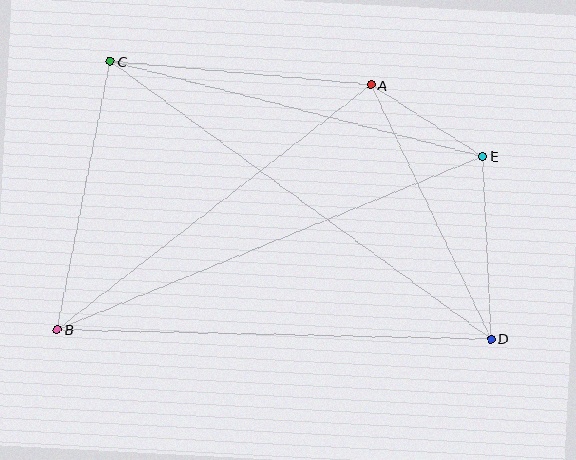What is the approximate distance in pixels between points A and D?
The distance between A and D is approximately 281 pixels.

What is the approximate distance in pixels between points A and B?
The distance between A and B is approximately 398 pixels.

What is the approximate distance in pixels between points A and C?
The distance between A and C is approximately 262 pixels.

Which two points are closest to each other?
Points A and E are closest to each other.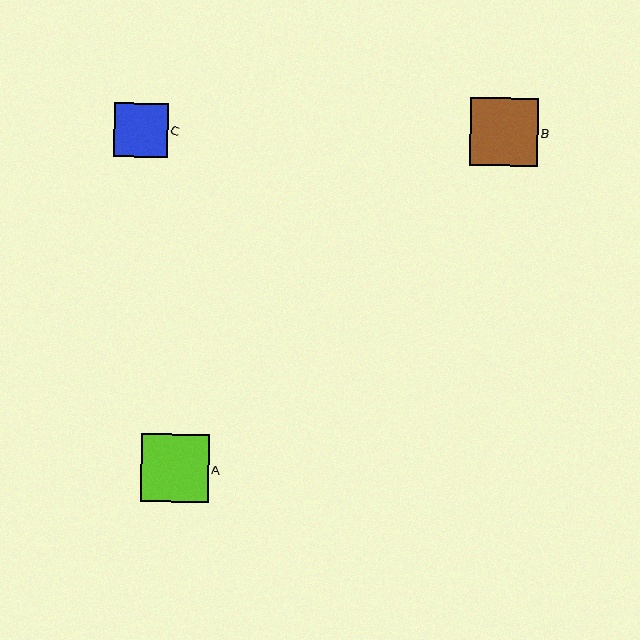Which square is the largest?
Square B is the largest with a size of approximately 68 pixels.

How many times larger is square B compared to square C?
Square B is approximately 1.3 times the size of square C.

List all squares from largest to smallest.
From largest to smallest: B, A, C.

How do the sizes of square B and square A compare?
Square B and square A are approximately the same size.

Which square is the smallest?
Square C is the smallest with a size of approximately 54 pixels.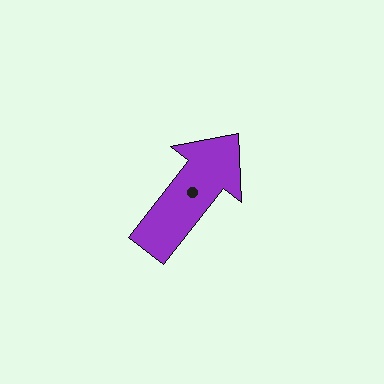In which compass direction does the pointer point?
Northeast.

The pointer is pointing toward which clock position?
Roughly 1 o'clock.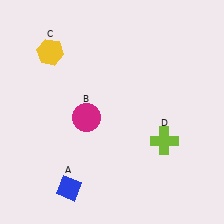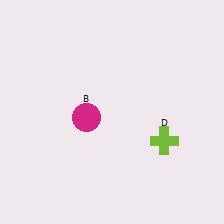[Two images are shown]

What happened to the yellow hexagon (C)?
The yellow hexagon (C) was removed in Image 2. It was in the top-left area of Image 1.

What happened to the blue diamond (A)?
The blue diamond (A) was removed in Image 2. It was in the bottom-left area of Image 1.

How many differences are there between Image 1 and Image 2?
There are 2 differences between the two images.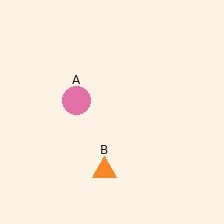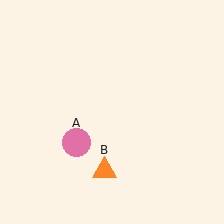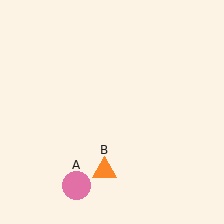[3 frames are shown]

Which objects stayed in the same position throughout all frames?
Orange triangle (object B) remained stationary.